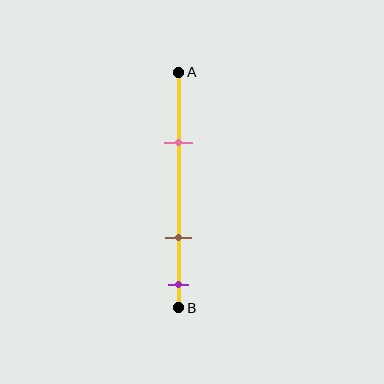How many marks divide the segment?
There are 3 marks dividing the segment.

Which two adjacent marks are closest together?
The brown and purple marks are the closest adjacent pair.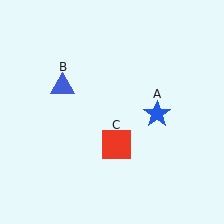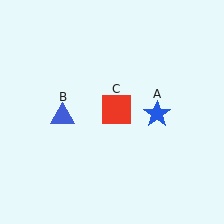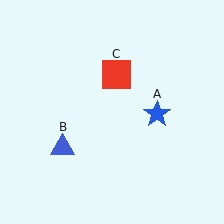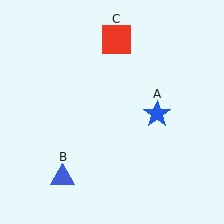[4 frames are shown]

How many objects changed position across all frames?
2 objects changed position: blue triangle (object B), red square (object C).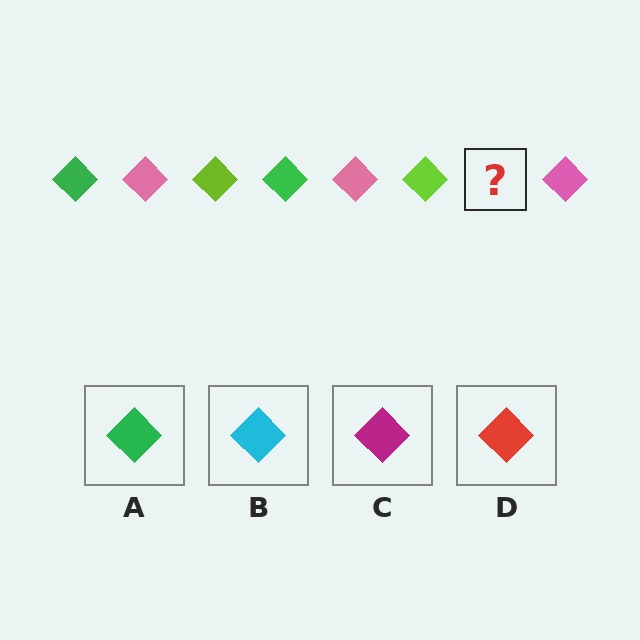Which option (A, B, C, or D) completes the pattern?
A.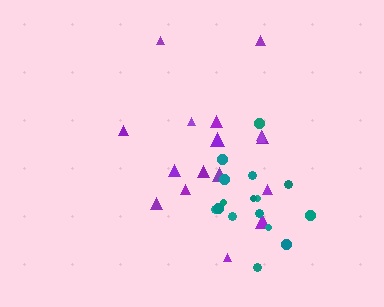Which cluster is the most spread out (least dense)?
Purple.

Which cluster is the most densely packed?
Teal.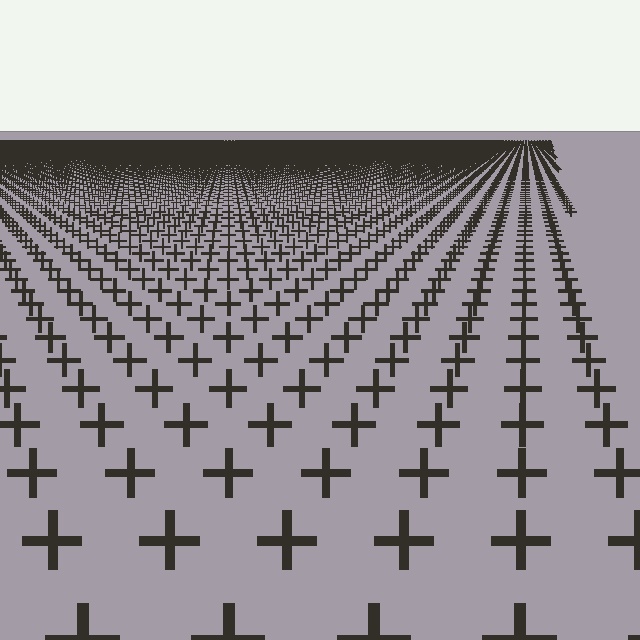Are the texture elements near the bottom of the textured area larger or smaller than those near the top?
Larger. Near the bottom, elements are closer to the viewer and appear at a bigger on-screen size.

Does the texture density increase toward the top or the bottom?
Density increases toward the top.